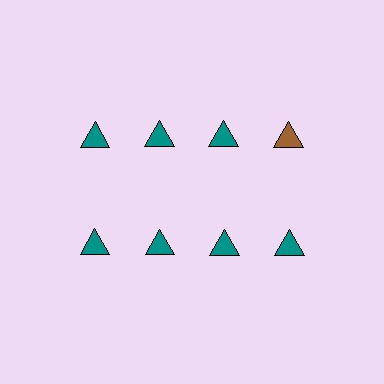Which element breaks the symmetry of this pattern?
The brown triangle in the top row, second from right column breaks the symmetry. All other shapes are teal triangles.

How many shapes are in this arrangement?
There are 8 shapes arranged in a grid pattern.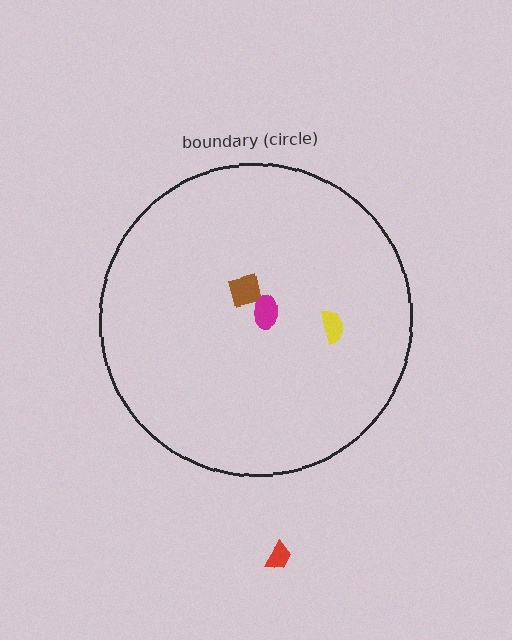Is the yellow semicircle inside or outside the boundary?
Inside.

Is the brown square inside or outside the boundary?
Inside.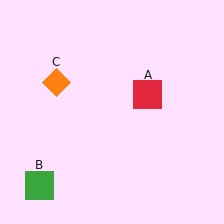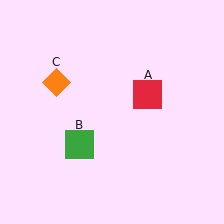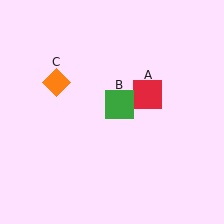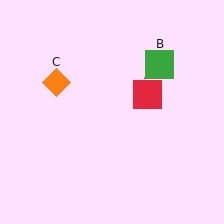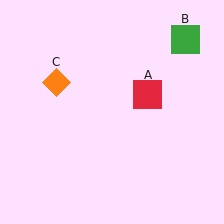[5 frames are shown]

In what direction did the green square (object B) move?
The green square (object B) moved up and to the right.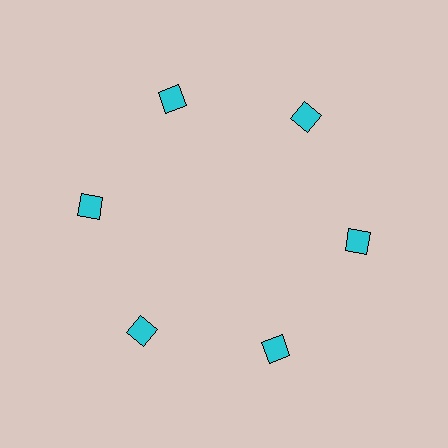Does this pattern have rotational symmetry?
Yes, this pattern has 6-fold rotational symmetry. It looks the same after rotating 60 degrees around the center.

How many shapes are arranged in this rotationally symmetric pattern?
There are 6 shapes, arranged in 6 groups of 1.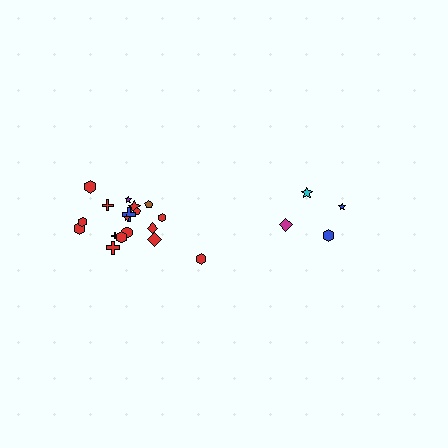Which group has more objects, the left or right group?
The left group.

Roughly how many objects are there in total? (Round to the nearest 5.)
Roughly 20 objects in total.